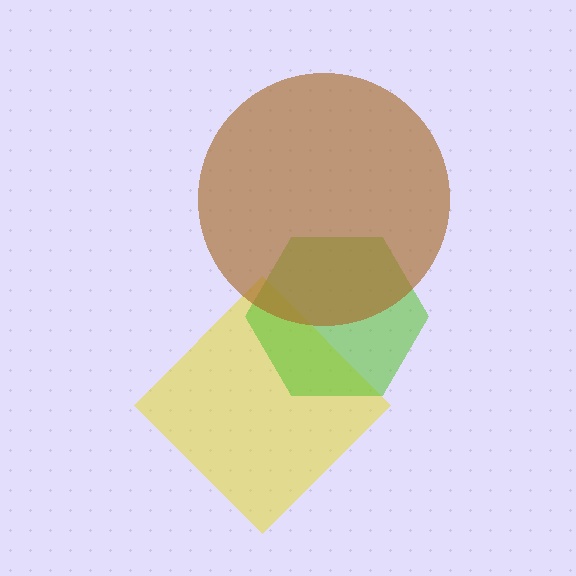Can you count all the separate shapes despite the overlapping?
Yes, there are 3 separate shapes.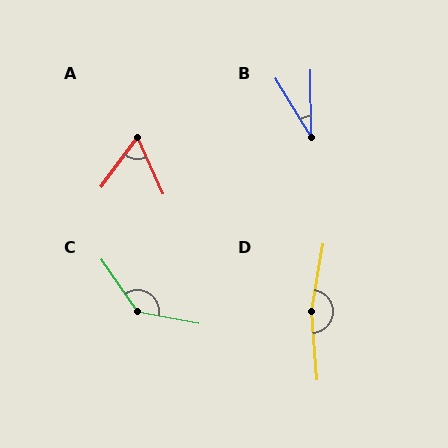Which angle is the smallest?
B, at approximately 31 degrees.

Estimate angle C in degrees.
Approximately 136 degrees.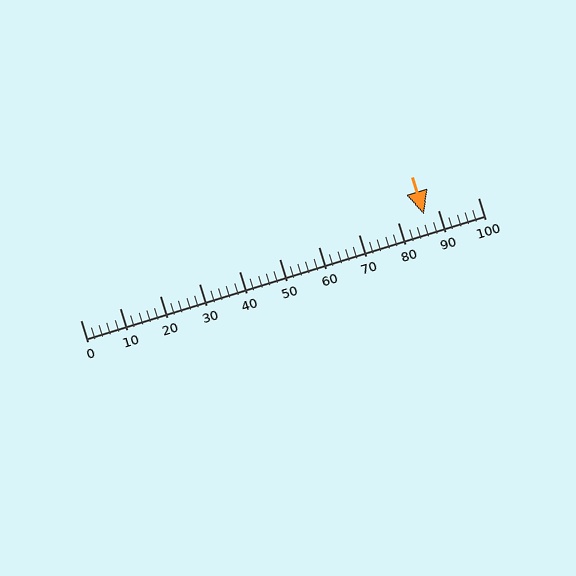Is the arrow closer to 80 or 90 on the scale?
The arrow is closer to 90.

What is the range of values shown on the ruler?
The ruler shows values from 0 to 100.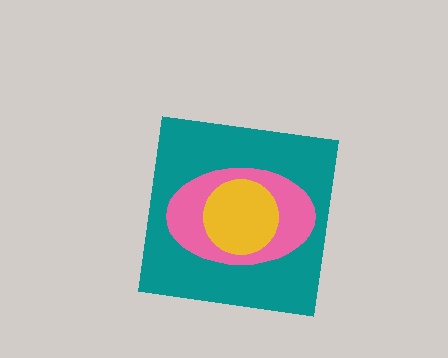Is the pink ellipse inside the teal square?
Yes.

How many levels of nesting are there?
3.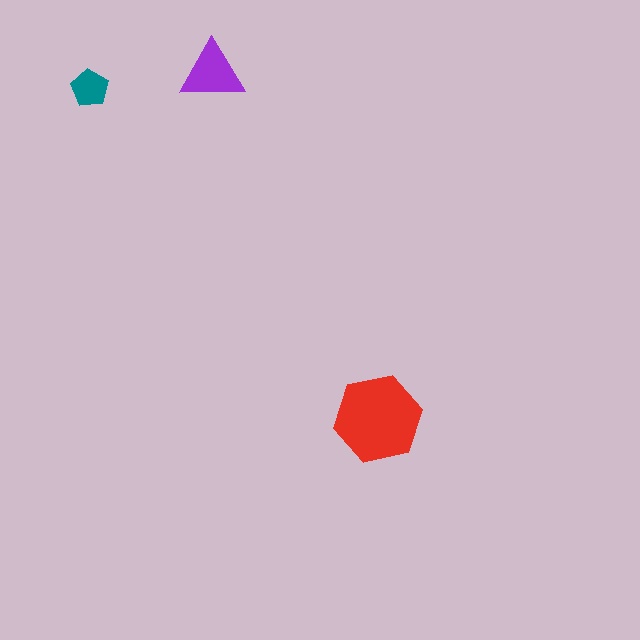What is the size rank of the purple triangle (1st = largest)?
2nd.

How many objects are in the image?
There are 3 objects in the image.